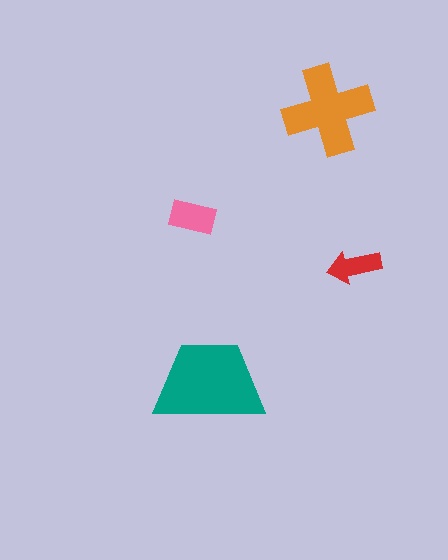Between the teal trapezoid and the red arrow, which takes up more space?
The teal trapezoid.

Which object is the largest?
The teal trapezoid.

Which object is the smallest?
The red arrow.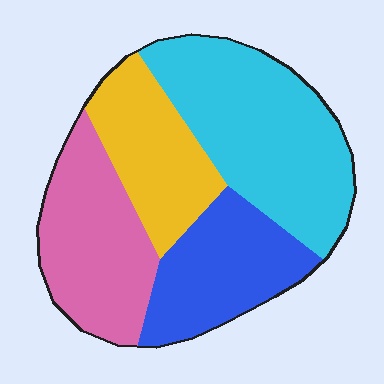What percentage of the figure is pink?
Pink takes up between a sixth and a third of the figure.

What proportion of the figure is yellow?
Yellow takes up about one fifth (1/5) of the figure.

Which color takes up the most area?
Cyan, at roughly 35%.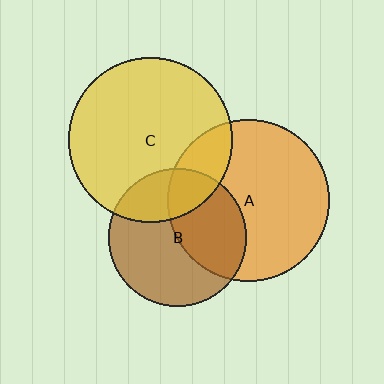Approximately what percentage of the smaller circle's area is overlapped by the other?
Approximately 40%.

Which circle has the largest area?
Circle C (yellow).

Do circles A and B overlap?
Yes.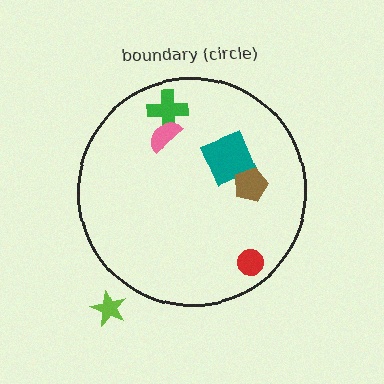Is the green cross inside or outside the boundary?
Inside.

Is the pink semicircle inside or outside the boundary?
Inside.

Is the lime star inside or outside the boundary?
Outside.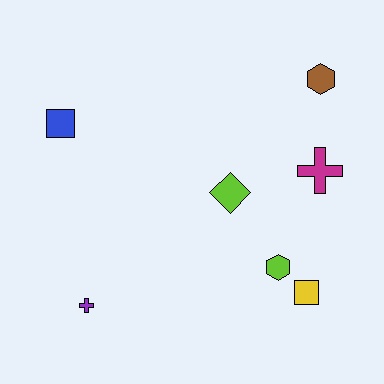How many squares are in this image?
There are 2 squares.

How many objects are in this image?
There are 7 objects.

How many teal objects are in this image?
There are no teal objects.